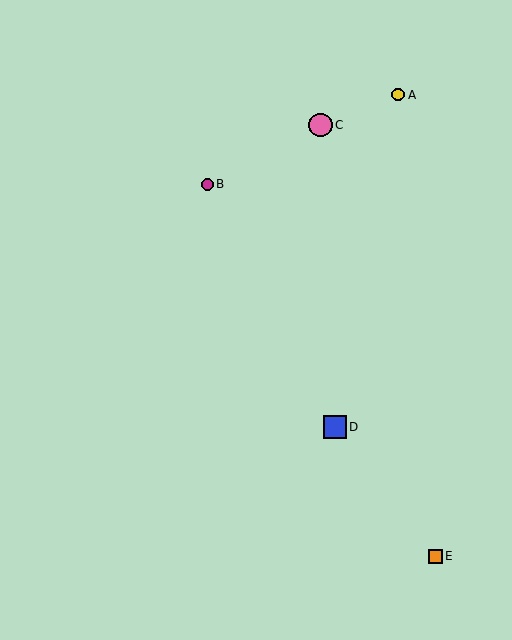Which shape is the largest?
The pink circle (labeled C) is the largest.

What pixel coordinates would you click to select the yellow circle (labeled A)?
Click at (398, 95) to select the yellow circle A.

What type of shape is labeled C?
Shape C is a pink circle.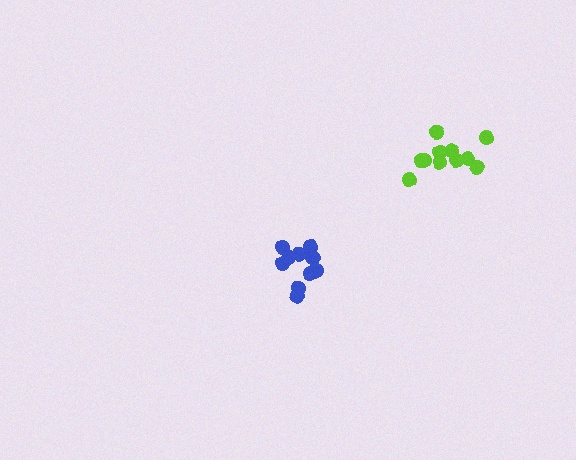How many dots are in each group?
Group 1: 11 dots, Group 2: 10 dots (21 total).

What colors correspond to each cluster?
The clusters are colored: lime, blue.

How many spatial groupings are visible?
There are 2 spatial groupings.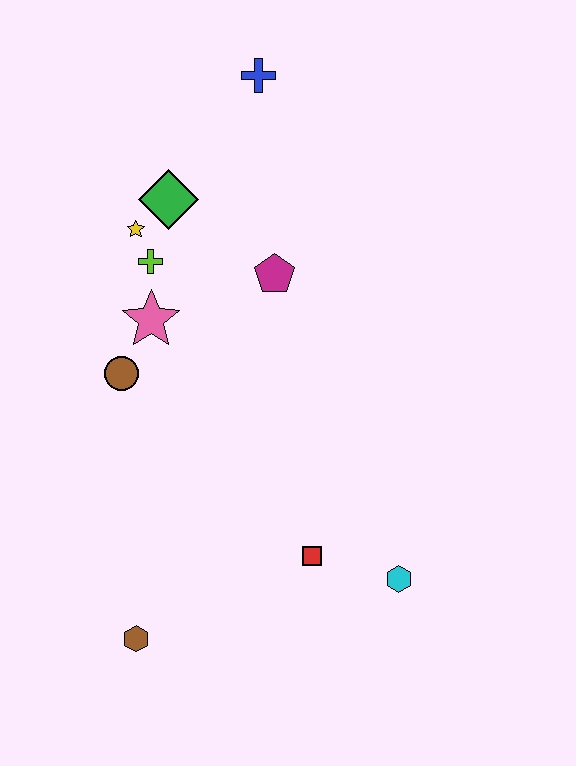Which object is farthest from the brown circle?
The cyan hexagon is farthest from the brown circle.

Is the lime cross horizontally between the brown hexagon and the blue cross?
Yes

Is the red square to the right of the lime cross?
Yes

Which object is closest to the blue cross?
The green diamond is closest to the blue cross.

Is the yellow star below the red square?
No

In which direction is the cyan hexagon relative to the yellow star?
The cyan hexagon is below the yellow star.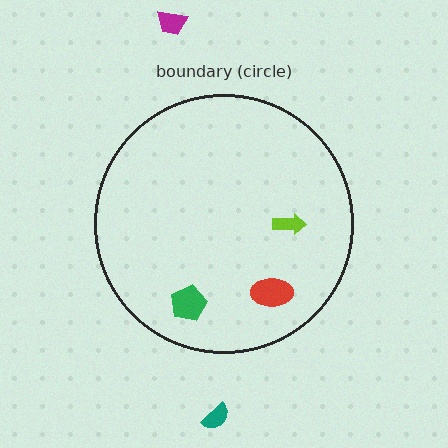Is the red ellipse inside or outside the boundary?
Inside.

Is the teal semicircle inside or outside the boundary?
Outside.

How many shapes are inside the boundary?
3 inside, 2 outside.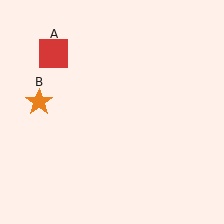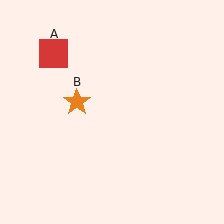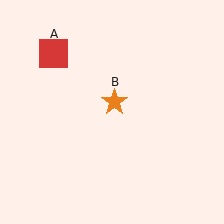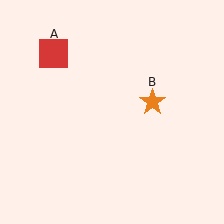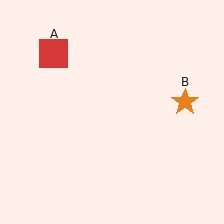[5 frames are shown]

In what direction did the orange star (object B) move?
The orange star (object B) moved right.